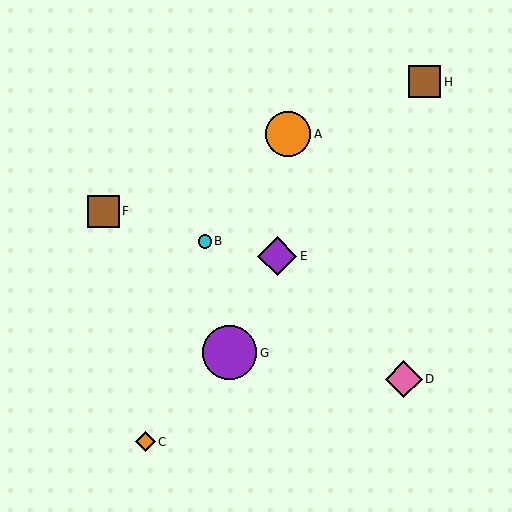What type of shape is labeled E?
Shape E is a purple diamond.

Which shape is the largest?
The purple circle (labeled G) is the largest.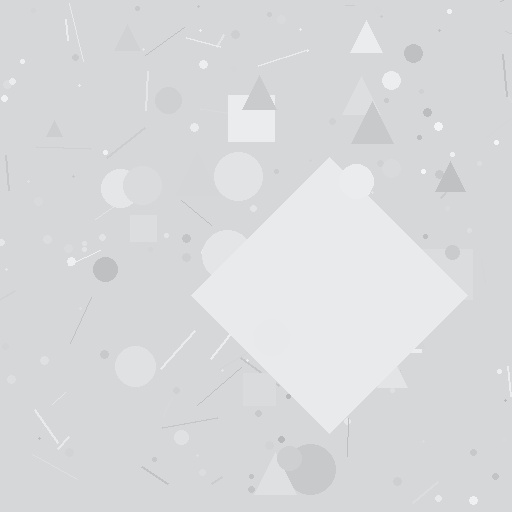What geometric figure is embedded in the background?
A diamond is embedded in the background.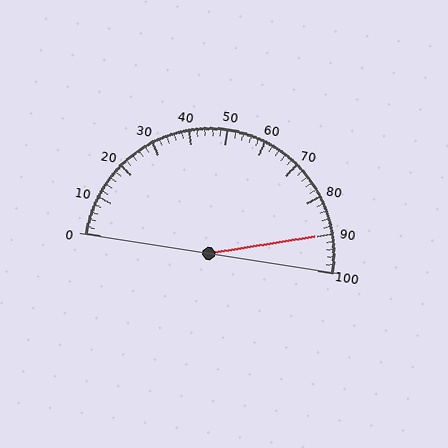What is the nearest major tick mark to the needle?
The nearest major tick mark is 90.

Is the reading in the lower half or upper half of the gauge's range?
The reading is in the upper half of the range (0 to 100).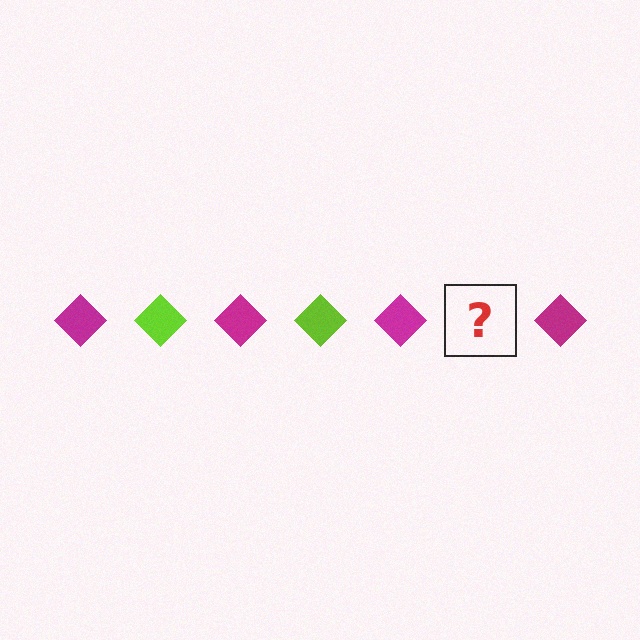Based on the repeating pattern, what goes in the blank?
The blank should be a lime diamond.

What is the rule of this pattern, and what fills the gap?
The rule is that the pattern cycles through magenta, lime diamonds. The gap should be filled with a lime diamond.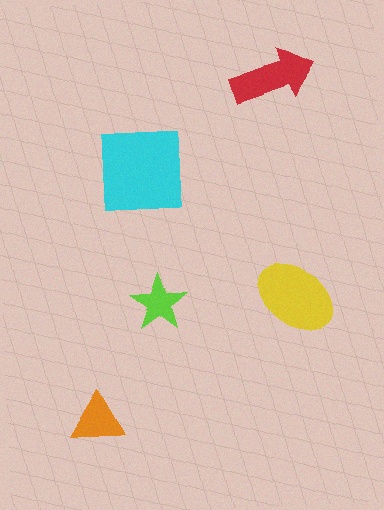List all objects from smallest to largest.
The lime star, the orange triangle, the red arrow, the yellow ellipse, the cyan square.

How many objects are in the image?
There are 5 objects in the image.